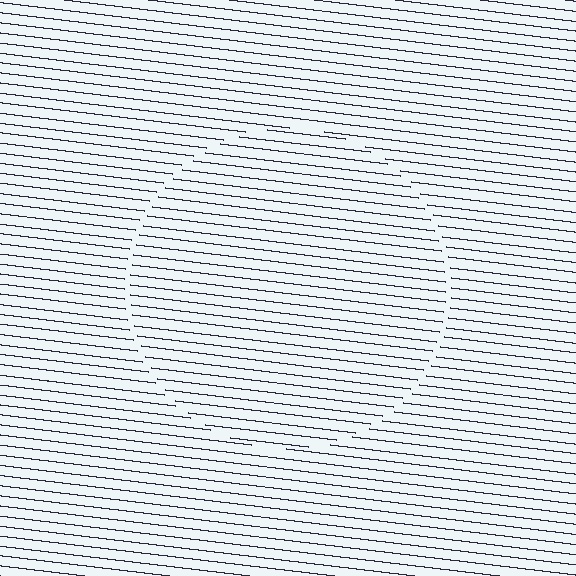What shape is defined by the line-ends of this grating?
An illusory circle. The interior of the shape contains the same grating, shifted by half a period — the contour is defined by the phase discontinuity where line-ends from the inner and outer gratings abut.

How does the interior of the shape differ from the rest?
The interior of the shape contains the same grating, shifted by half a period — the contour is defined by the phase discontinuity where line-ends from the inner and outer gratings abut.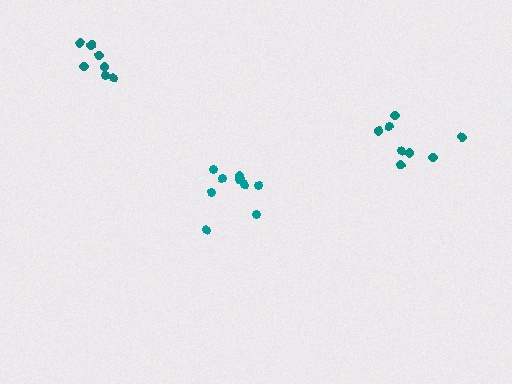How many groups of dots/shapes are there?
There are 3 groups.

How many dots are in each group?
Group 1: 9 dots, Group 2: 8 dots, Group 3: 7 dots (24 total).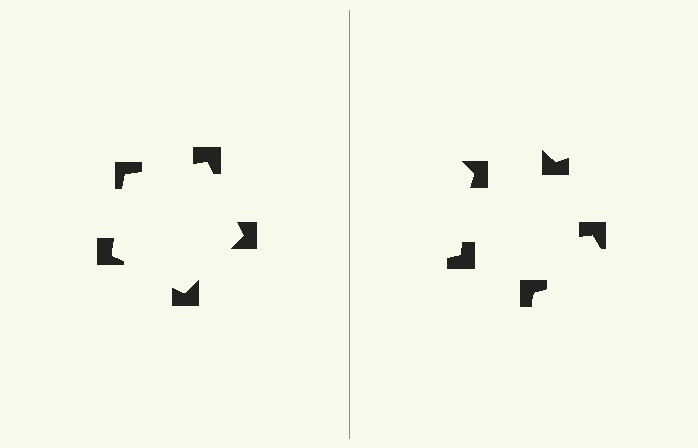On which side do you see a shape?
An illusory pentagon appears on the left side. On the right side the wedge cuts are rotated, so no coherent shape forms.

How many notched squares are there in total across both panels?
10 — 5 on each side.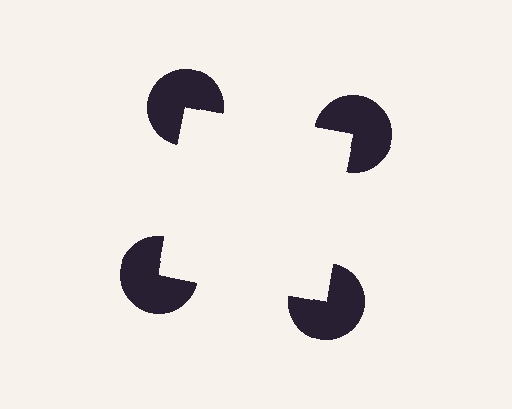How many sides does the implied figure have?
4 sides.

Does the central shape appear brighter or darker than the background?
It typically appears slightly brighter than the background, even though no actual brightness change is drawn.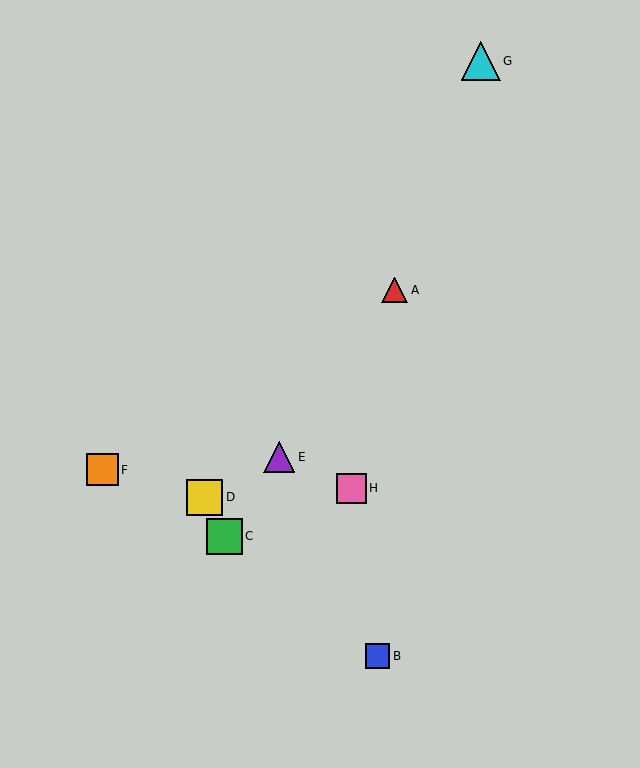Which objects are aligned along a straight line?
Objects A, C, E are aligned along a straight line.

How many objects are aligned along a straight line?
3 objects (A, C, E) are aligned along a straight line.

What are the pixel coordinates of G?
Object G is at (481, 61).